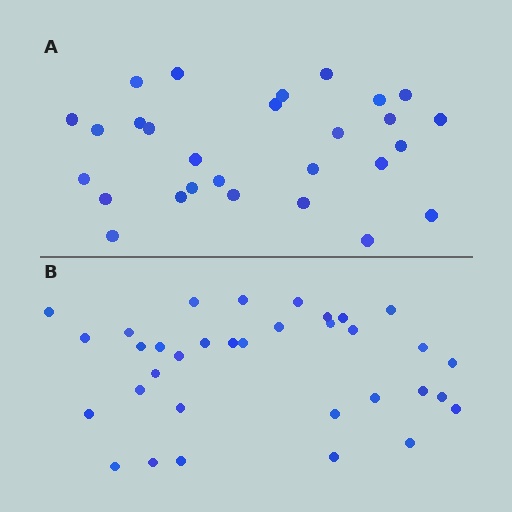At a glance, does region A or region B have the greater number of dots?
Region B (the bottom region) has more dots.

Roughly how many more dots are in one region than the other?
Region B has about 6 more dots than region A.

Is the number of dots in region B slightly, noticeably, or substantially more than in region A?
Region B has only slightly more — the two regions are fairly close. The ratio is roughly 1.2 to 1.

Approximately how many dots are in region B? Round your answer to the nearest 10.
About 30 dots. (The exact count is 34, which rounds to 30.)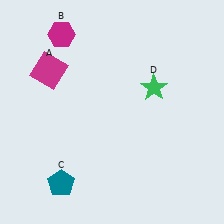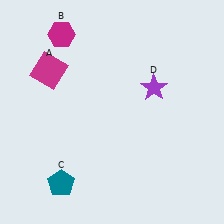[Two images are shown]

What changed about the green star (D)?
In Image 1, D is green. In Image 2, it changed to purple.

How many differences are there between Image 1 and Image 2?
There is 1 difference between the two images.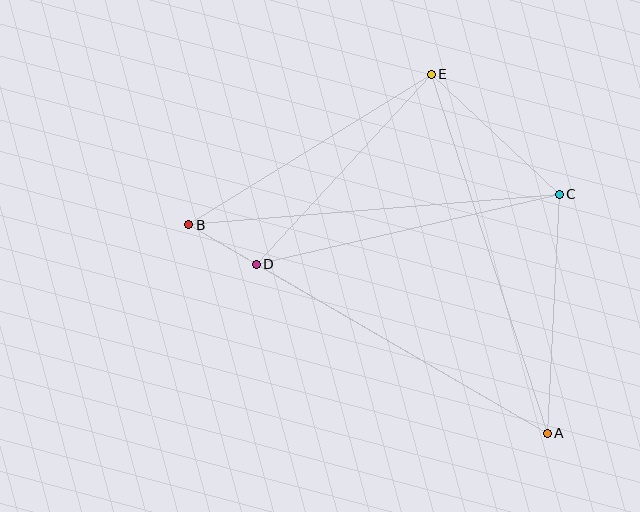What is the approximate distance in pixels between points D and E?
The distance between D and E is approximately 258 pixels.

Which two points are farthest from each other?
Points A and B are farthest from each other.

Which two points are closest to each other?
Points B and D are closest to each other.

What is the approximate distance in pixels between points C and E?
The distance between C and E is approximately 176 pixels.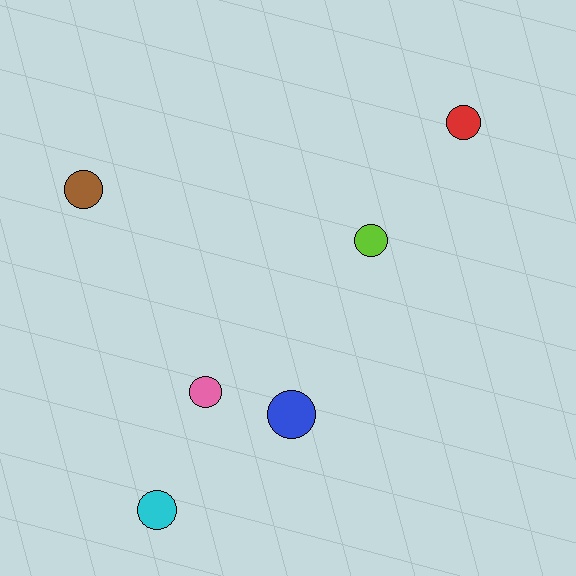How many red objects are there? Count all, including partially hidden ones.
There is 1 red object.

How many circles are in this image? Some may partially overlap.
There are 6 circles.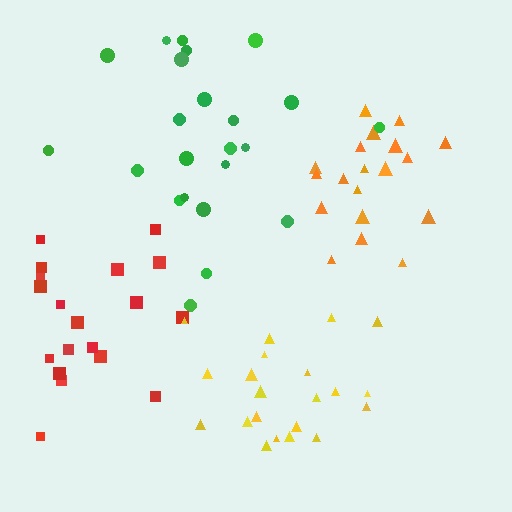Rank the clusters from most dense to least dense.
orange, yellow, red, green.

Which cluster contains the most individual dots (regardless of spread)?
Green (23).